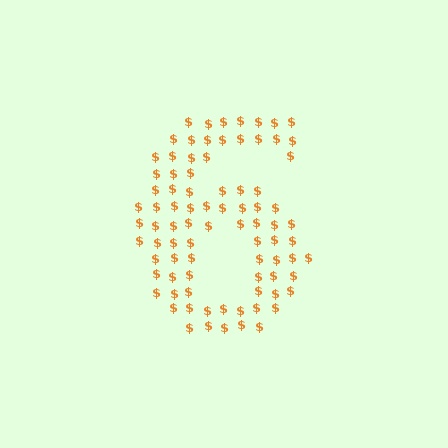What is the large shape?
The large shape is the digit 6.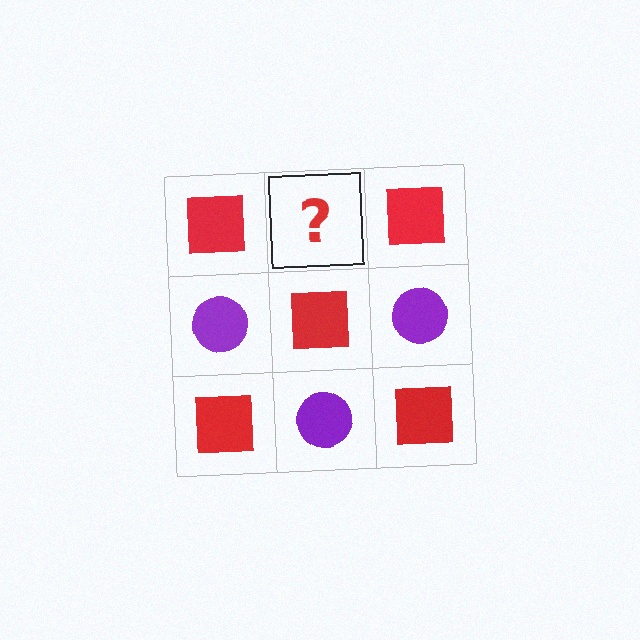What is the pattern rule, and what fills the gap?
The rule is that it alternates red square and purple circle in a checkerboard pattern. The gap should be filled with a purple circle.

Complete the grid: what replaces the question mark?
The question mark should be replaced with a purple circle.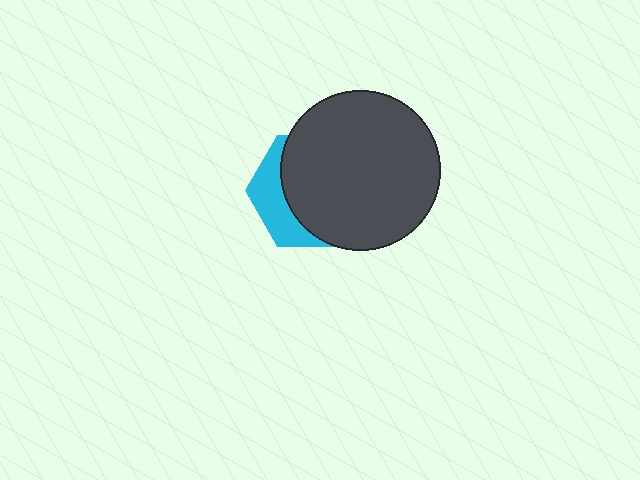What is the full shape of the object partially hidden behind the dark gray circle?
The partially hidden object is a cyan hexagon.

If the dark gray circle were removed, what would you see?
You would see the complete cyan hexagon.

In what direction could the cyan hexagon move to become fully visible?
The cyan hexagon could move left. That would shift it out from behind the dark gray circle entirely.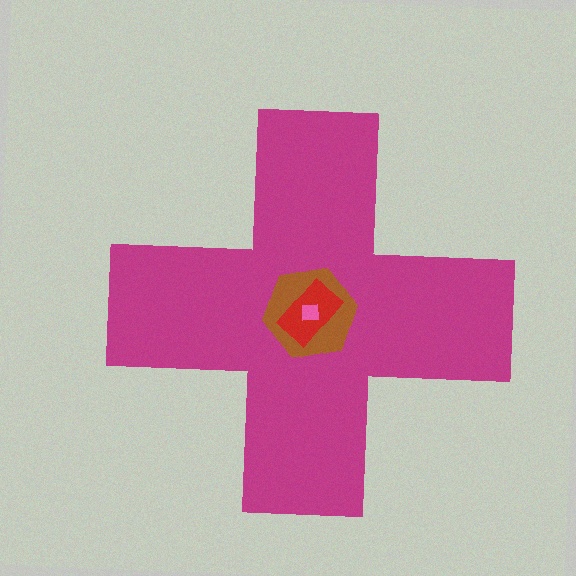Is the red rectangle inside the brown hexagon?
Yes.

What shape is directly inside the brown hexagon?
The red rectangle.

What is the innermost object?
The pink square.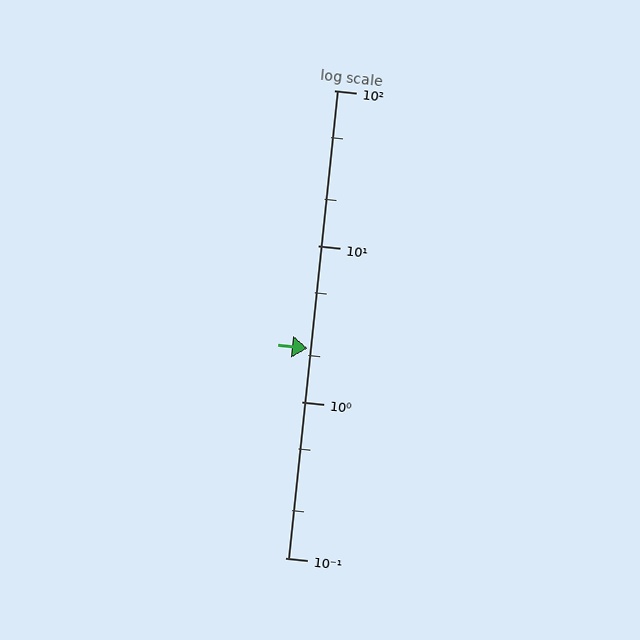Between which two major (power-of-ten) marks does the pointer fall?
The pointer is between 1 and 10.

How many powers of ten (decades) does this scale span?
The scale spans 3 decades, from 0.1 to 100.